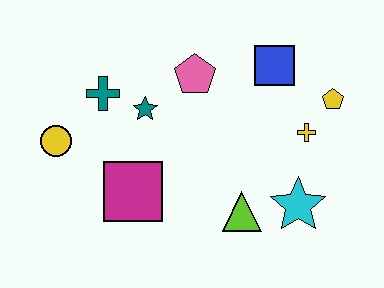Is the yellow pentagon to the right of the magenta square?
Yes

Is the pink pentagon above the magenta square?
Yes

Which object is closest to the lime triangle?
The cyan star is closest to the lime triangle.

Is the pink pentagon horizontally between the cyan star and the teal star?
Yes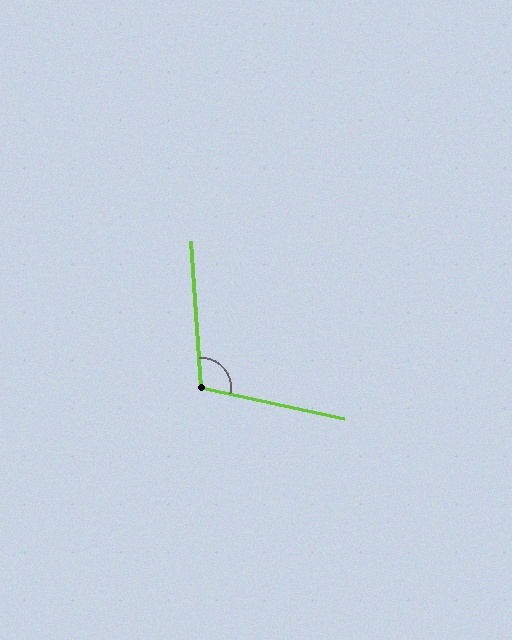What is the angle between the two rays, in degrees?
Approximately 106 degrees.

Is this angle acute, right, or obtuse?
It is obtuse.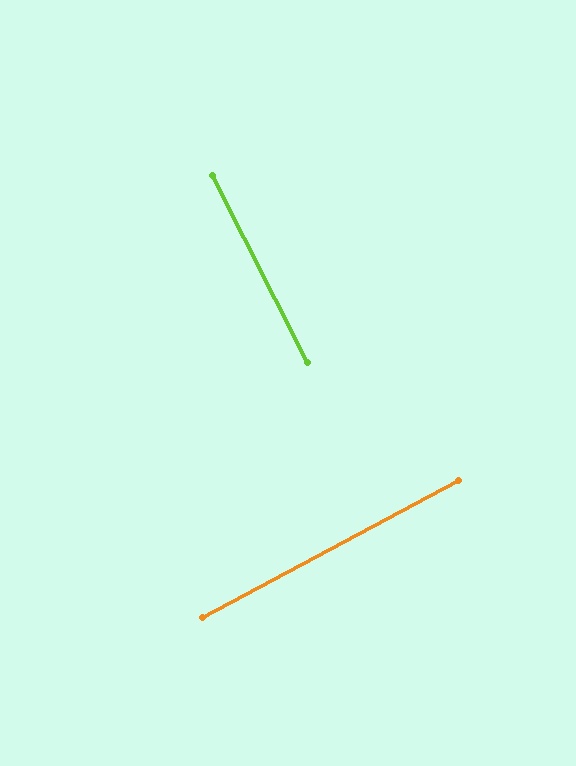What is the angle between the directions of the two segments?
Approximately 89 degrees.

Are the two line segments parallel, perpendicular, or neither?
Perpendicular — they meet at approximately 89°.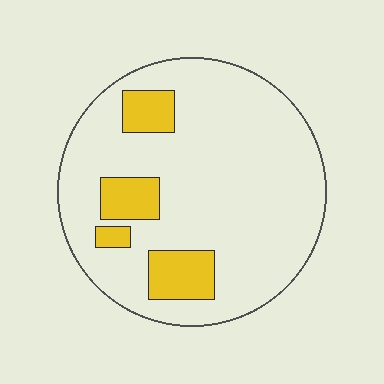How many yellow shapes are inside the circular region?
4.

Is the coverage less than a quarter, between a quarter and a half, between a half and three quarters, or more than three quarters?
Less than a quarter.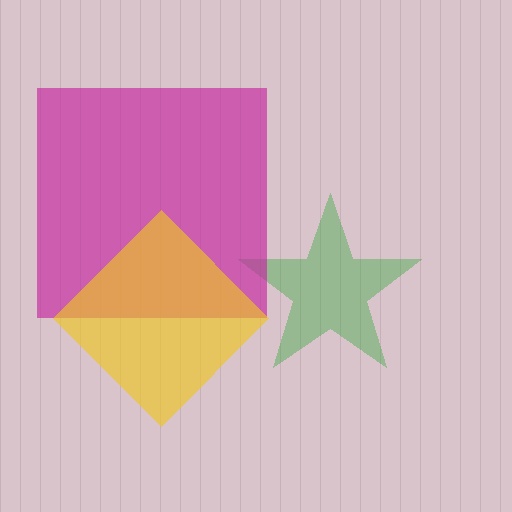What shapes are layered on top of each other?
The layered shapes are: a green star, a magenta square, a yellow diamond.